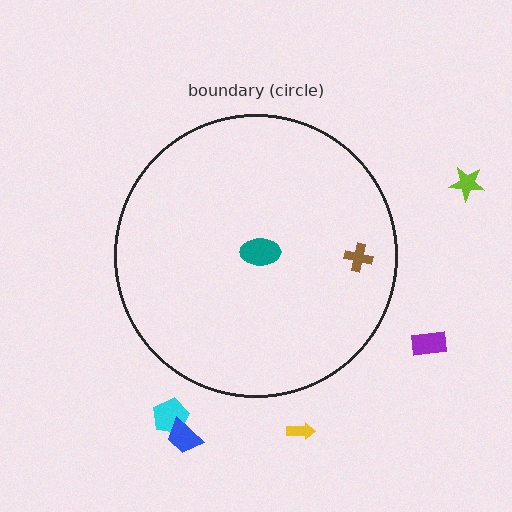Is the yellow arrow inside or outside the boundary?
Outside.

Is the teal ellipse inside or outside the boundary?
Inside.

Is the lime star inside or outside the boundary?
Outside.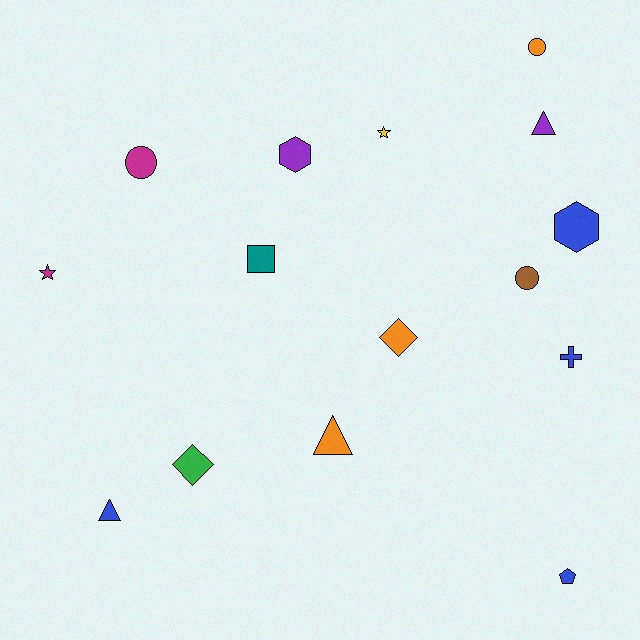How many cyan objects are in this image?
There are no cyan objects.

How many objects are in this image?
There are 15 objects.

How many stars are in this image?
There are 2 stars.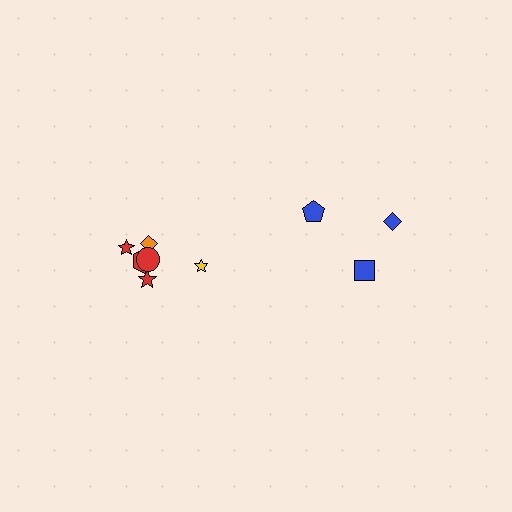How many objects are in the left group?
There are 6 objects.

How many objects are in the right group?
There are 3 objects.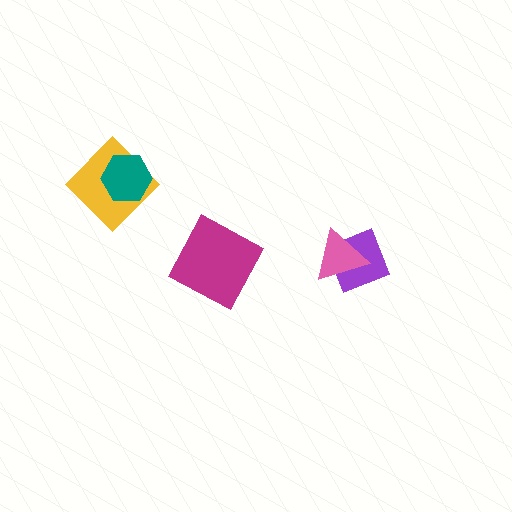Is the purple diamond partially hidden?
Yes, it is partially covered by another shape.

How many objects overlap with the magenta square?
0 objects overlap with the magenta square.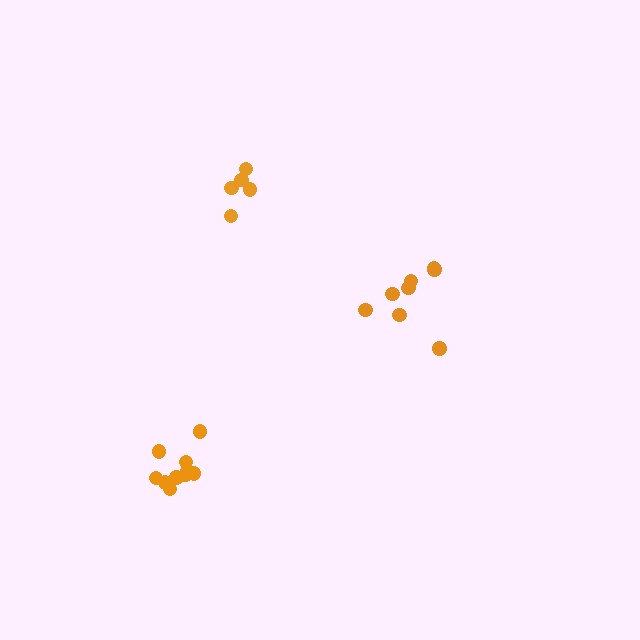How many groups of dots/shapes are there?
There are 3 groups.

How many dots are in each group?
Group 1: 5 dots, Group 2: 10 dots, Group 3: 8 dots (23 total).